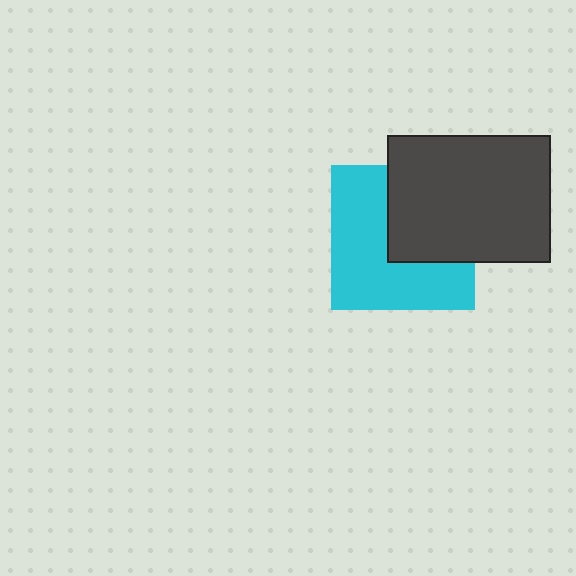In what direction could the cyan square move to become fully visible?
The cyan square could move toward the lower-left. That would shift it out from behind the dark gray rectangle entirely.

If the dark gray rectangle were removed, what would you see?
You would see the complete cyan square.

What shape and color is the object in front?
The object in front is a dark gray rectangle.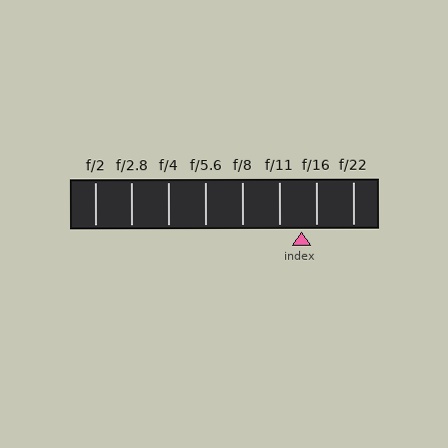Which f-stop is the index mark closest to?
The index mark is closest to f/16.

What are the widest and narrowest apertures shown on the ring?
The widest aperture shown is f/2 and the narrowest is f/22.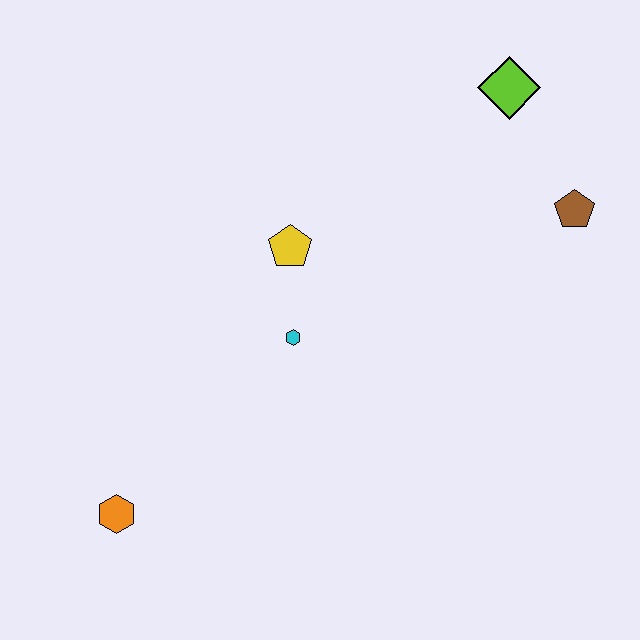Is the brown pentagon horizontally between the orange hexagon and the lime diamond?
No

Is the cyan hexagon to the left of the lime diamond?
Yes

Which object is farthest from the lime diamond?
The orange hexagon is farthest from the lime diamond.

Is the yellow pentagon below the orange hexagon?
No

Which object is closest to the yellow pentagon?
The cyan hexagon is closest to the yellow pentagon.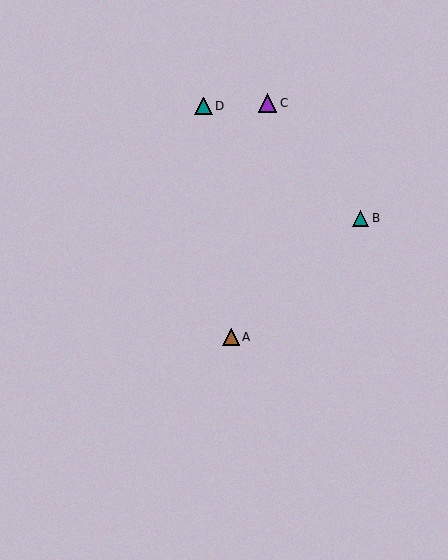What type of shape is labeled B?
Shape B is a teal triangle.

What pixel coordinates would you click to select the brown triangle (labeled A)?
Click at (231, 337) to select the brown triangle A.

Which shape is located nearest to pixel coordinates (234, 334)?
The brown triangle (labeled A) at (231, 337) is nearest to that location.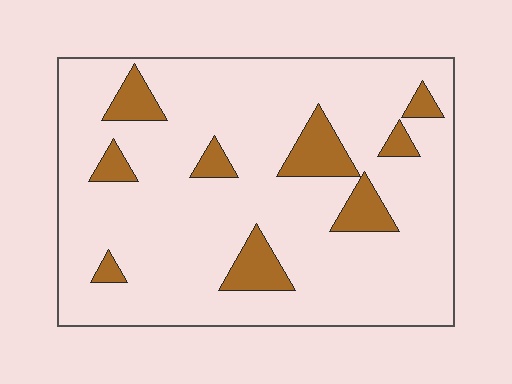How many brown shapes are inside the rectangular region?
9.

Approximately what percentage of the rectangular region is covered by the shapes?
Approximately 15%.